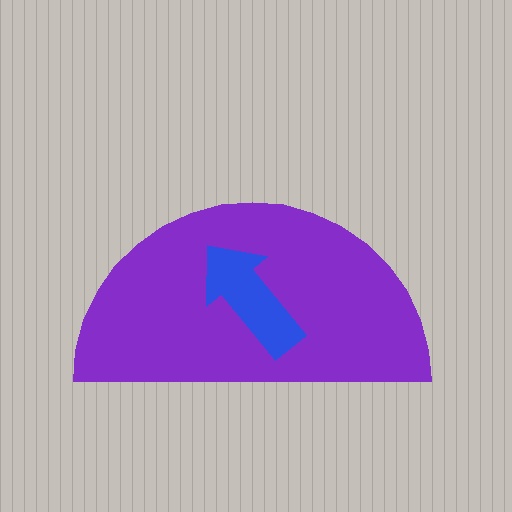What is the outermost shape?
The purple semicircle.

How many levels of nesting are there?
2.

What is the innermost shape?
The blue arrow.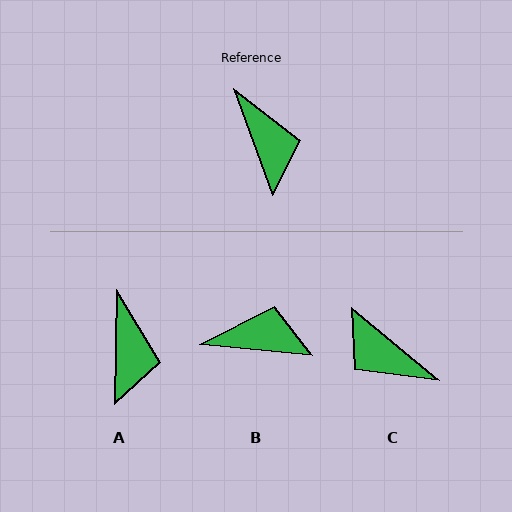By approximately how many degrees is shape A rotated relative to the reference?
Approximately 21 degrees clockwise.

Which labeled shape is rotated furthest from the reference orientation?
C, about 149 degrees away.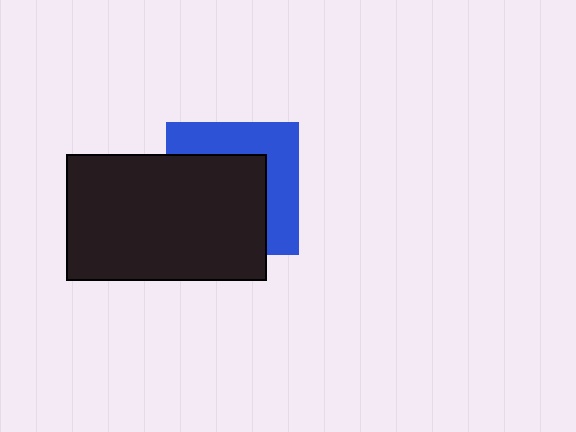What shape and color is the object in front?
The object in front is a black rectangle.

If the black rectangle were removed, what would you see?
You would see the complete blue square.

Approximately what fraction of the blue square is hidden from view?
Roughly 58% of the blue square is hidden behind the black rectangle.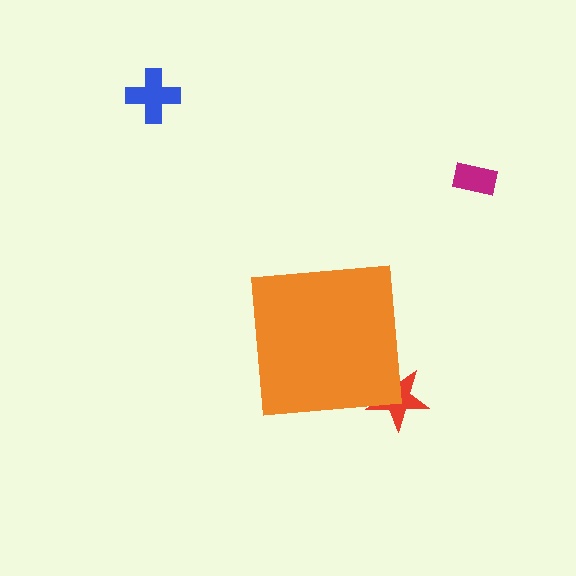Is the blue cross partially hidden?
No, the blue cross is fully visible.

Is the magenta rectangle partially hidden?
No, the magenta rectangle is fully visible.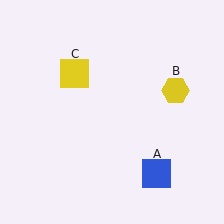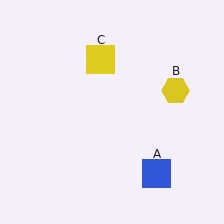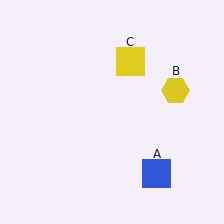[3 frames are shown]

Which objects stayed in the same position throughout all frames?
Blue square (object A) and yellow hexagon (object B) remained stationary.